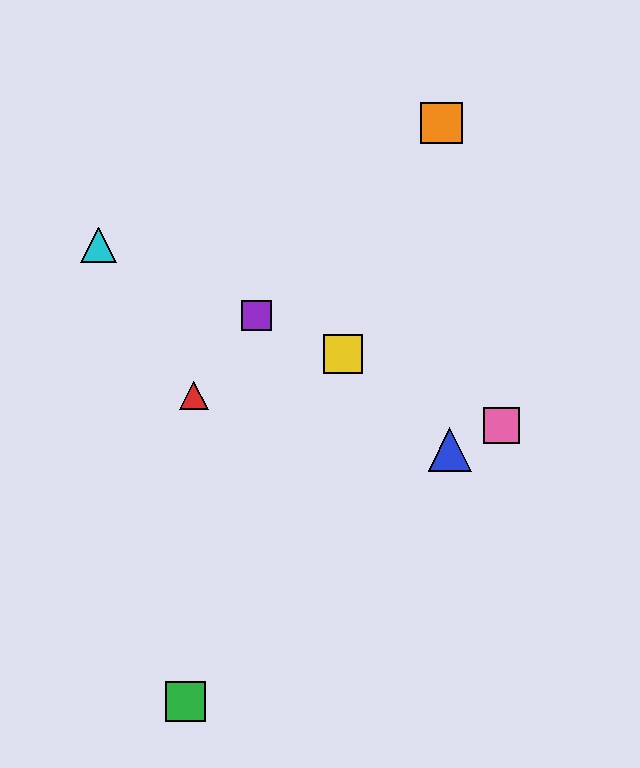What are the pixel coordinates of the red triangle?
The red triangle is at (194, 395).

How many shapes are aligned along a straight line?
4 shapes (the yellow square, the purple square, the cyan triangle, the pink square) are aligned along a straight line.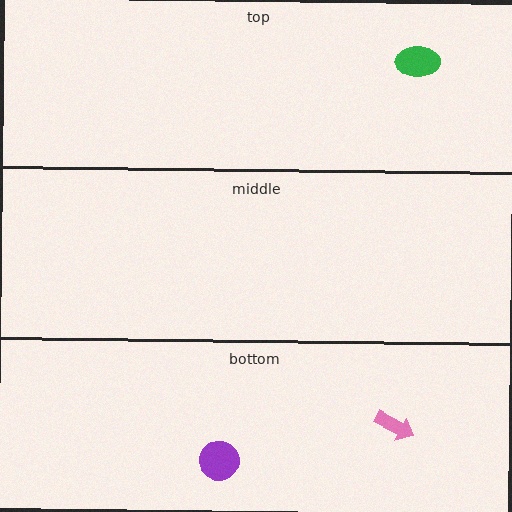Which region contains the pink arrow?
The bottom region.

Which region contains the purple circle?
The bottom region.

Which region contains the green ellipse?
The top region.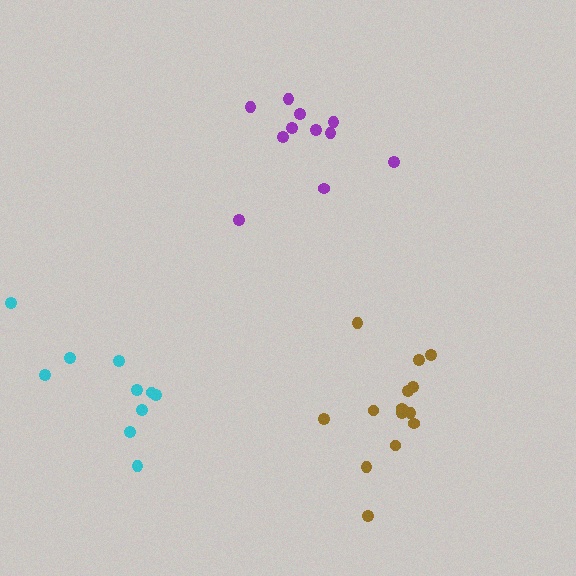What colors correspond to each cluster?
The clusters are colored: brown, cyan, purple.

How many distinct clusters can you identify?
There are 3 distinct clusters.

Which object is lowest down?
The brown cluster is bottommost.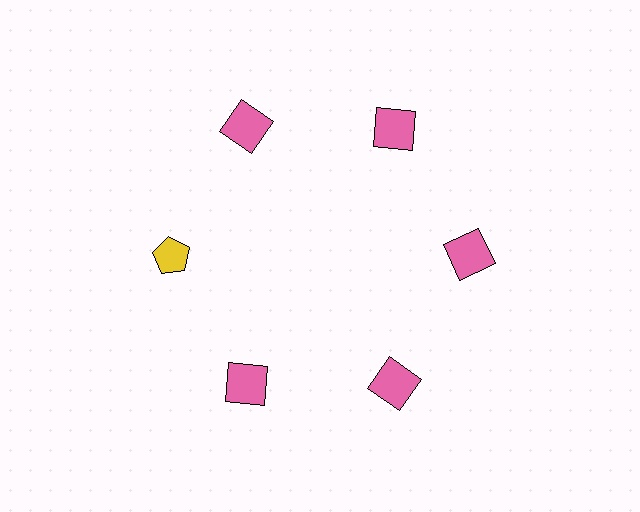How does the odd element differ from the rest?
It differs in both color (yellow instead of pink) and shape (pentagon instead of square).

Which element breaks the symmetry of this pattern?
The yellow pentagon at roughly the 9 o'clock position breaks the symmetry. All other shapes are pink squares.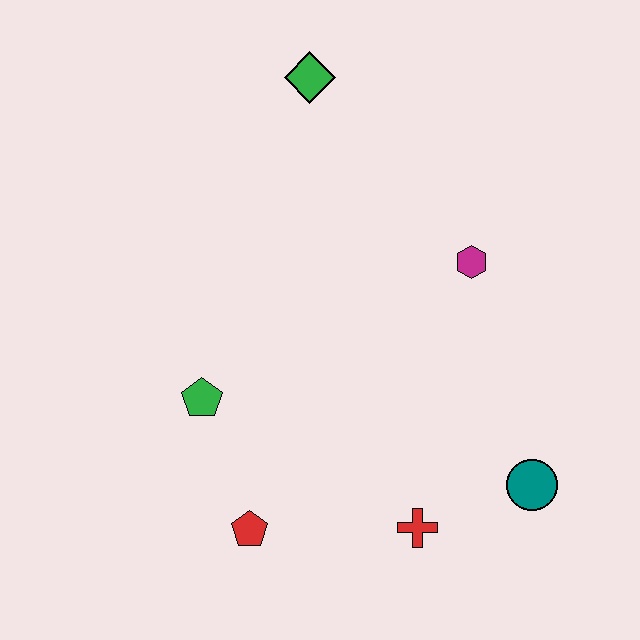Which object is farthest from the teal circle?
The green diamond is farthest from the teal circle.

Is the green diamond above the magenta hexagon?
Yes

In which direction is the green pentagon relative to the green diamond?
The green pentagon is below the green diamond.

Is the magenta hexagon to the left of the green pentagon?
No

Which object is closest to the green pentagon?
The red pentagon is closest to the green pentagon.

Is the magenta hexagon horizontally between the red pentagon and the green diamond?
No